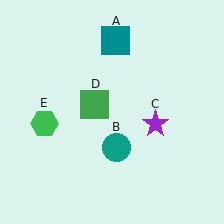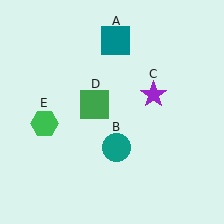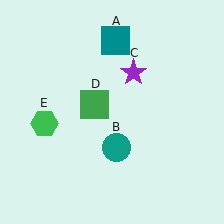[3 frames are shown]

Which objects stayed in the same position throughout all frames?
Teal square (object A) and teal circle (object B) and green square (object D) and green hexagon (object E) remained stationary.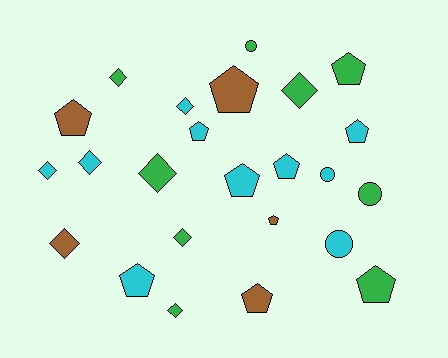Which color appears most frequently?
Cyan, with 10 objects.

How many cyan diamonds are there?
There are 3 cyan diamonds.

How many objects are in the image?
There are 24 objects.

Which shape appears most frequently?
Pentagon, with 11 objects.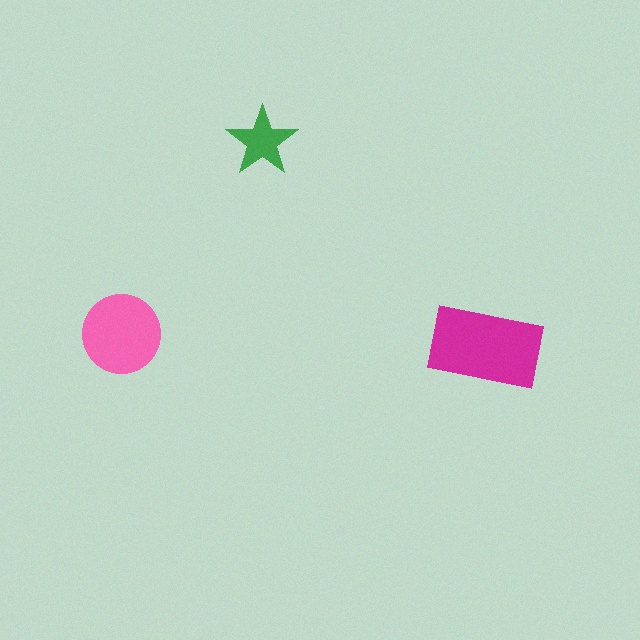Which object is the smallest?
The green star.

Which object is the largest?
The magenta rectangle.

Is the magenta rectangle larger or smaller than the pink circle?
Larger.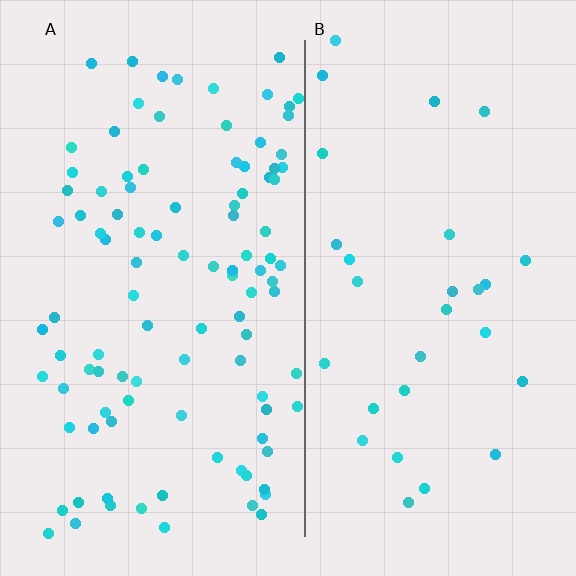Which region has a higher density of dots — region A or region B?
A (the left).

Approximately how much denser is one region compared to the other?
Approximately 3.4× — region A over region B.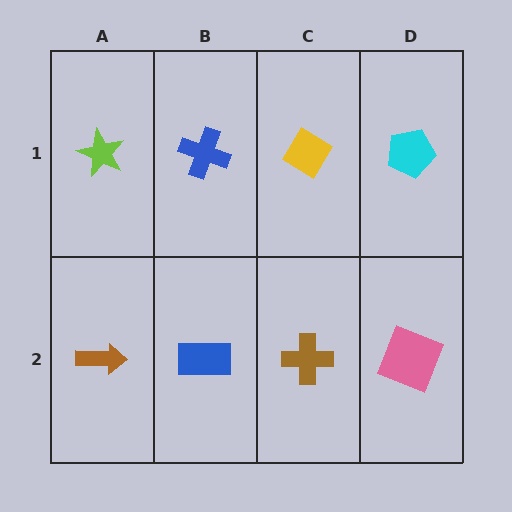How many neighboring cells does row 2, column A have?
2.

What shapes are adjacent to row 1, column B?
A blue rectangle (row 2, column B), a lime star (row 1, column A), a yellow diamond (row 1, column C).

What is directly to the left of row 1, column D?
A yellow diamond.